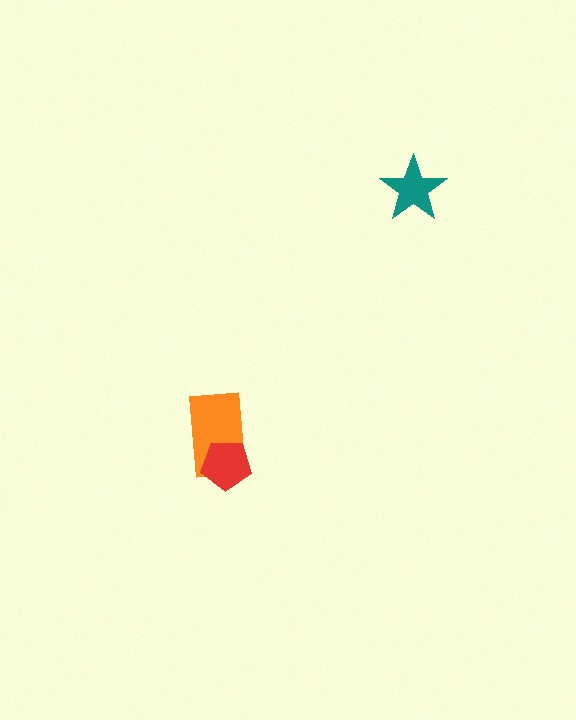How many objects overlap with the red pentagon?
1 object overlaps with the red pentagon.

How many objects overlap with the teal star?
0 objects overlap with the teal star.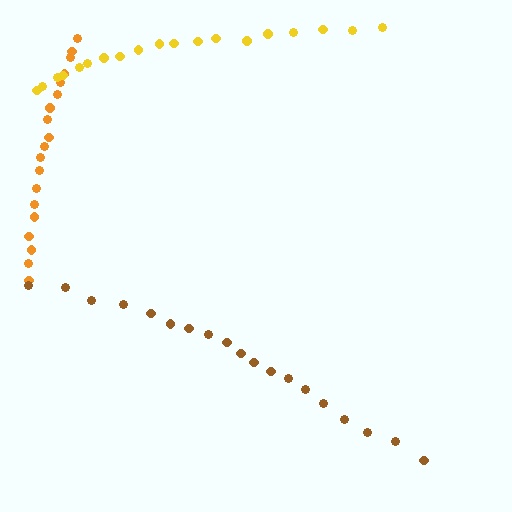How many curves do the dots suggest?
There are 3 distinct paths.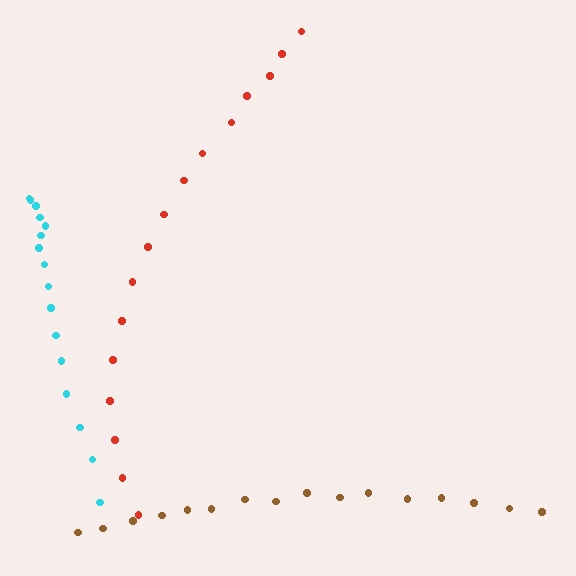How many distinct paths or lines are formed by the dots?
There are 3 distinct paths.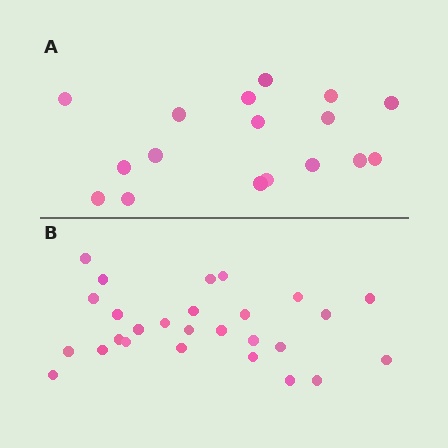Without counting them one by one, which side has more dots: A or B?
Region B (the bottom region) has more dots.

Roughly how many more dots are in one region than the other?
Region B has roughly 10 or so more dots than region A.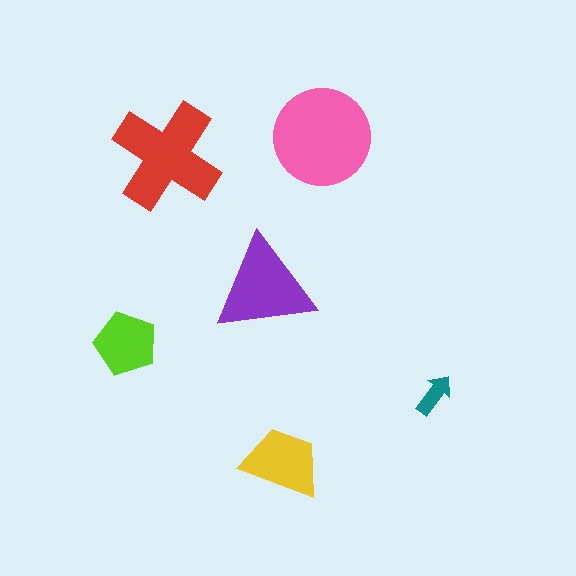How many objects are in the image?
There are 6 objects in the image.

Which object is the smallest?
The teal arrow.